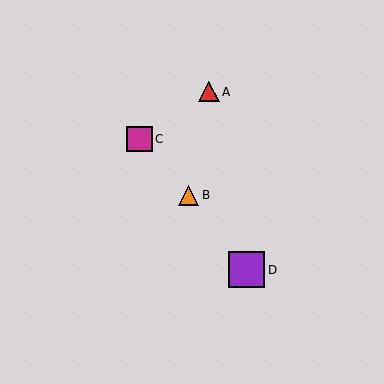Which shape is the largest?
The purple square (labeled D) is the largest.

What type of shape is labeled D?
Shape D is a purple square.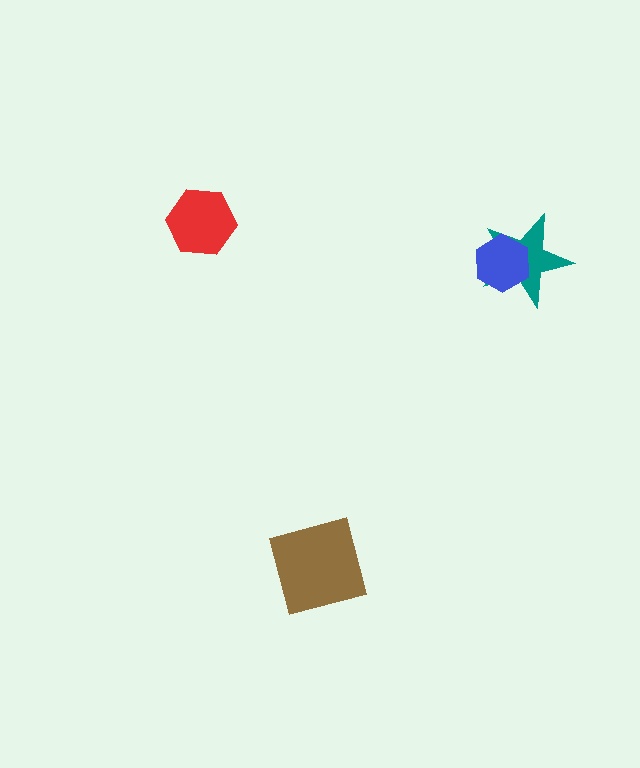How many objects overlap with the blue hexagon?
1 object overlaps with the blue hexagon.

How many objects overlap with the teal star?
1 object overlaps with the teal star.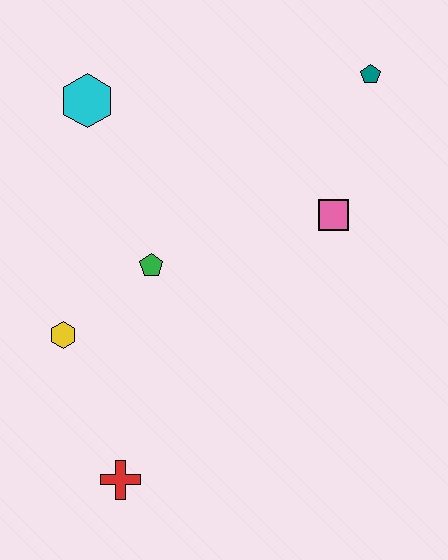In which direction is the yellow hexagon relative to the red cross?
The yellow hexagon is above the red cross.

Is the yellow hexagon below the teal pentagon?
Yes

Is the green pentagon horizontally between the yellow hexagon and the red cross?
No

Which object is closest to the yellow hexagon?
The green pentagon is closest to the yellow hexagon.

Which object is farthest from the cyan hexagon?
The red cross is farthest from the cyan hexagon.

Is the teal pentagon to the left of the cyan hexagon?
No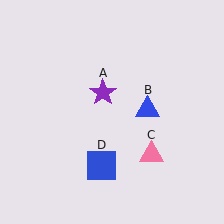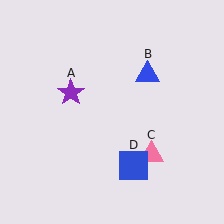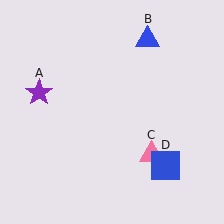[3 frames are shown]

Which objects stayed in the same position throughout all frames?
Pink triangle (object C) remained stationary.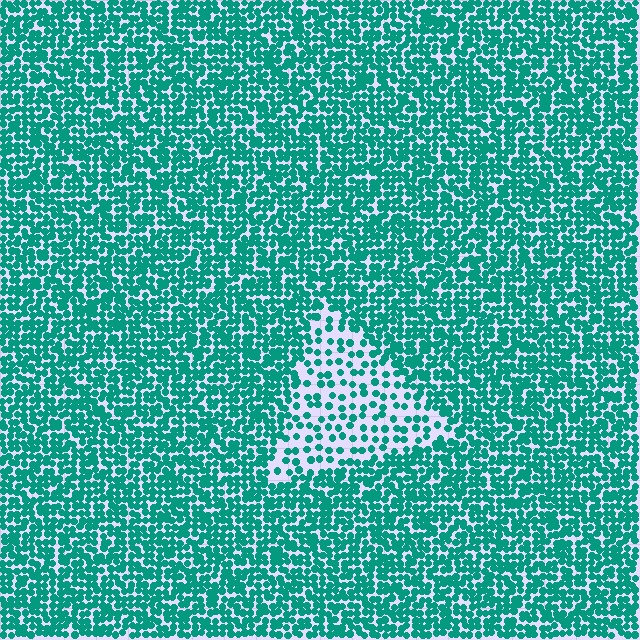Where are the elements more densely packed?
The elements are more densely packed outside the triangle boundary.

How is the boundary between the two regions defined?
The boundary is defined by a change in element density (approximately 2.3x ratio). All elements are the same color, size, and shape.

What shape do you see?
I see a triangle.